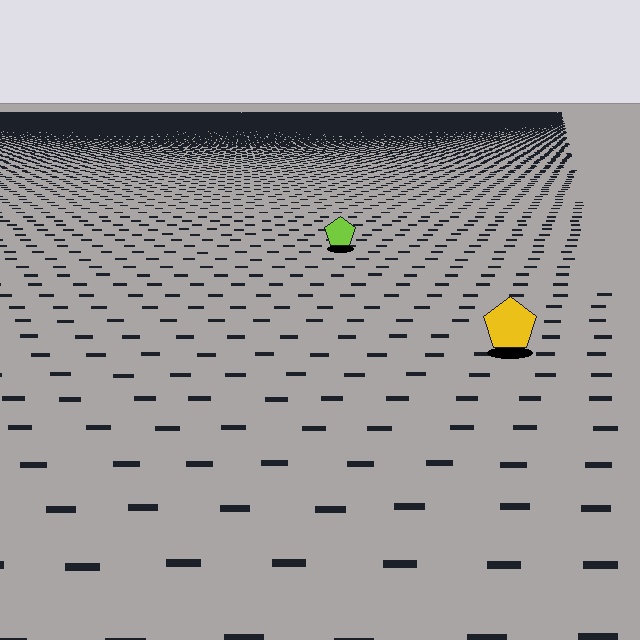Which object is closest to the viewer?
The yellow pentagon is closest. The texture marks near it are larger and more spread out.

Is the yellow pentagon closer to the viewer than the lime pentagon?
Yes. The yellow pentagon is closer — you can tell from the texture gradient: the ground texture is coarser near it.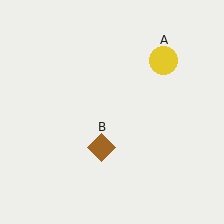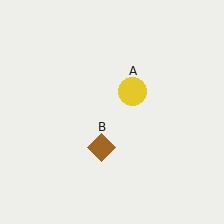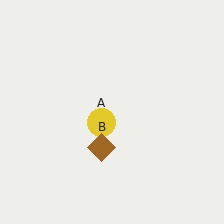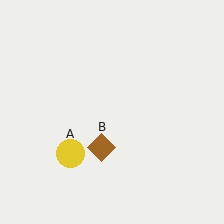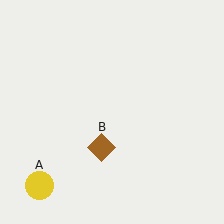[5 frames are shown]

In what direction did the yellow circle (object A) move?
The yellow circle (object A) moved down and to the left.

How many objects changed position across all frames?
1 object changed position: yellow circle (object A).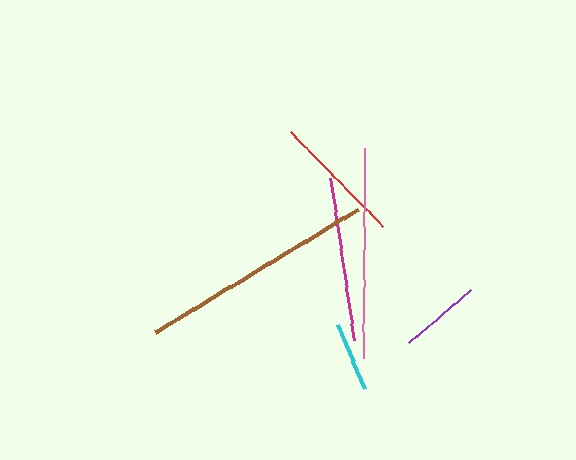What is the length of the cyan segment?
The cyan segment is approximately 69 pixels long.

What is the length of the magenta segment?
The magenta segment is approximately 163 pixels long.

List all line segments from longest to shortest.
From longest to shortest: brown, pink, magenta, red, purple, cyan.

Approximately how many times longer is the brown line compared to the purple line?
The brown line is approximately 2.9 times the length of the purple line.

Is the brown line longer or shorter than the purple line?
The brown line is longer than the purple line.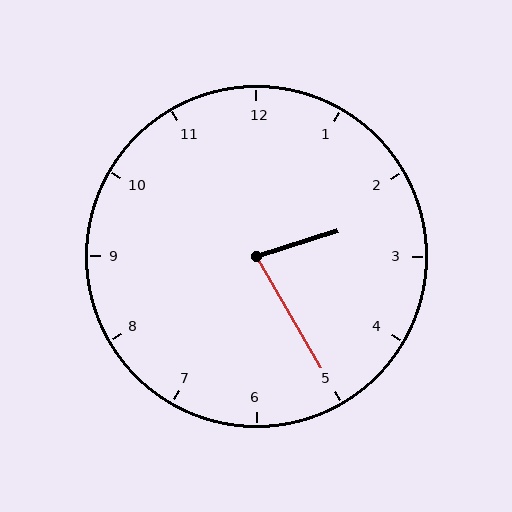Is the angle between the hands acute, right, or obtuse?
It is acute.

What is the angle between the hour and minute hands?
Approximately 78 degrees.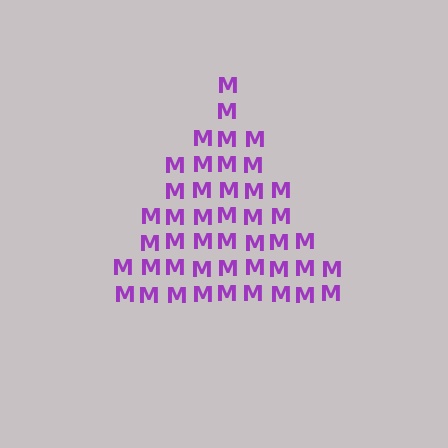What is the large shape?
The large shape is a triangle.